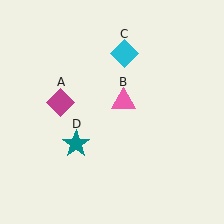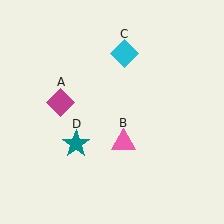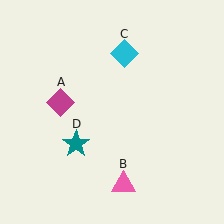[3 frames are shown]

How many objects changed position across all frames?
1 object changed position: pink triangle (object B).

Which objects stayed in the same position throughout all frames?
Magenta diamond (object A) and cyan diamond (object C) and teal star (object D) remained stationary.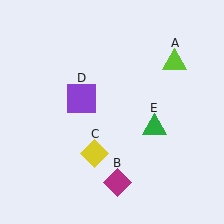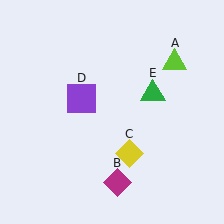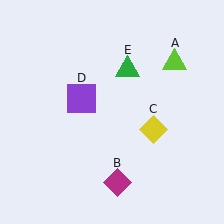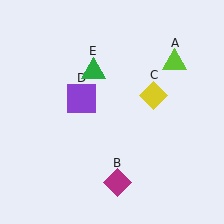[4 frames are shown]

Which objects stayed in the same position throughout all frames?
Lime triangle (object A) and magenta diamond (object B) and purple square (object D) remained stationary.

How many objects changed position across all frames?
2 objects changed position: yellow diamond (object C), green triangle (object E).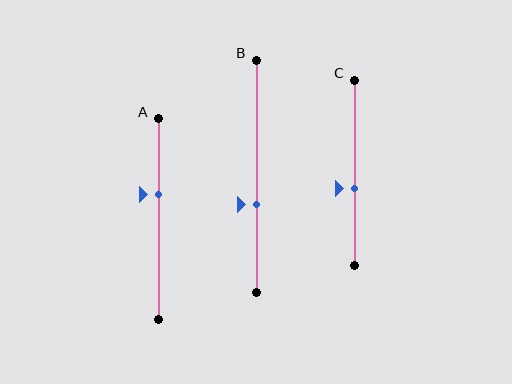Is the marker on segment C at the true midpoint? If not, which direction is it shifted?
No, the marker on segment C is shifted downward by about 9% of the segment length.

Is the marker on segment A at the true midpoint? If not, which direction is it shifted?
No, the marker on segment A is shifted upward by about 13% of the segment length.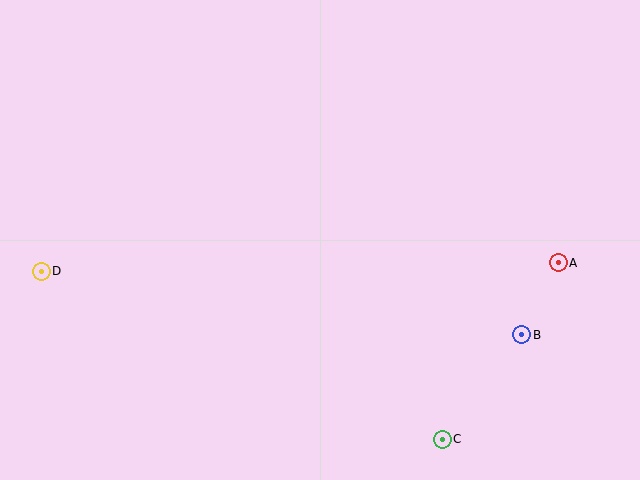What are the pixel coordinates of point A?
Point A is at (558, 263).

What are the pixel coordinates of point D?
Point D is at (41, 271).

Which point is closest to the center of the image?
Point B at (522, 335) is closest to the center.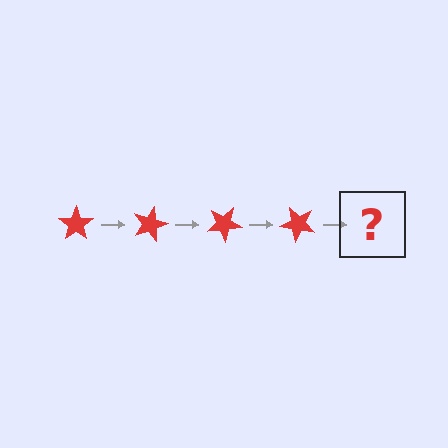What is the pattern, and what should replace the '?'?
The pattern is that the star rotates 15 degrees each step. The '?' should be a red star rotated 60 degrees.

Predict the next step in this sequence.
The next step is a red star rotated 60 degrees.